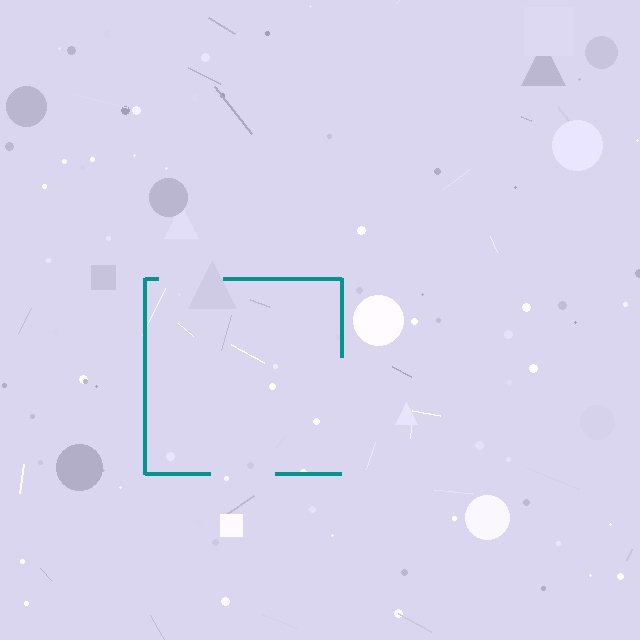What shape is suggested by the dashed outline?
The dashed outline suggests a square.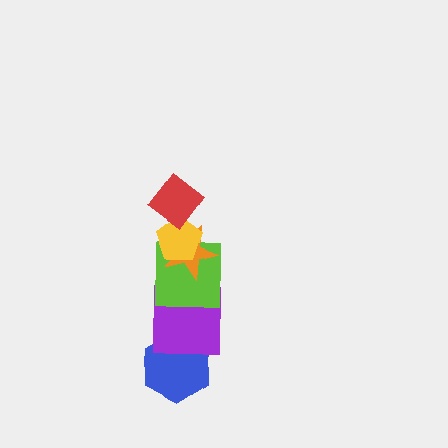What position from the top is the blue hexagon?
The blue hexagon is 6th from the top.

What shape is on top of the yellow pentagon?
The red diamond is on top of the yellow pentagon.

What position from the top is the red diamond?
The red diamond is 1st from the top.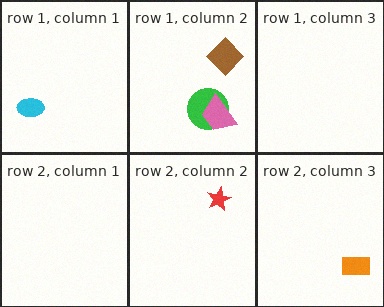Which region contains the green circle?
The row 1, column 2 region.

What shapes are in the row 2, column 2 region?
The red star.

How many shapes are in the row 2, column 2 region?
1.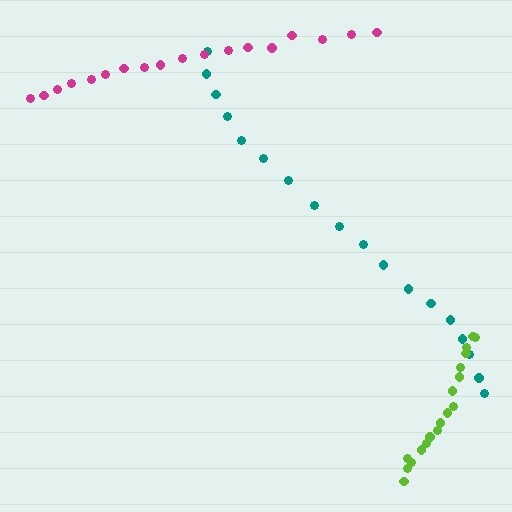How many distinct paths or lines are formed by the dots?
There are 3 distinct paths.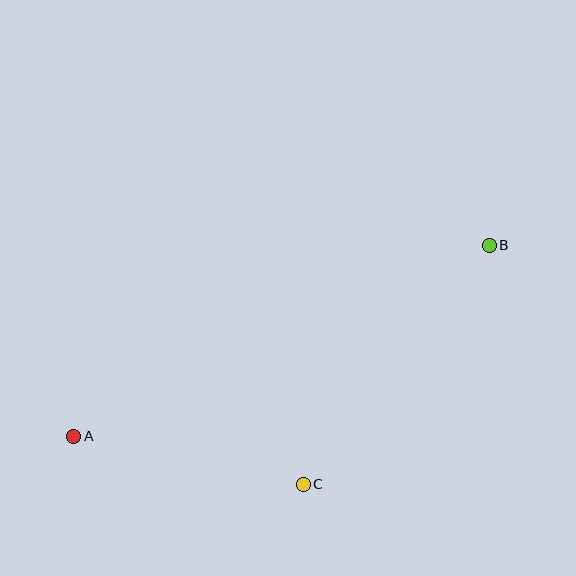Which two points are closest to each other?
Points A and C are closest to each other.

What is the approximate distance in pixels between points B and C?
The distance between B and C is approximately 303 pixels.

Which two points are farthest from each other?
Points A and B are farthest from each other.